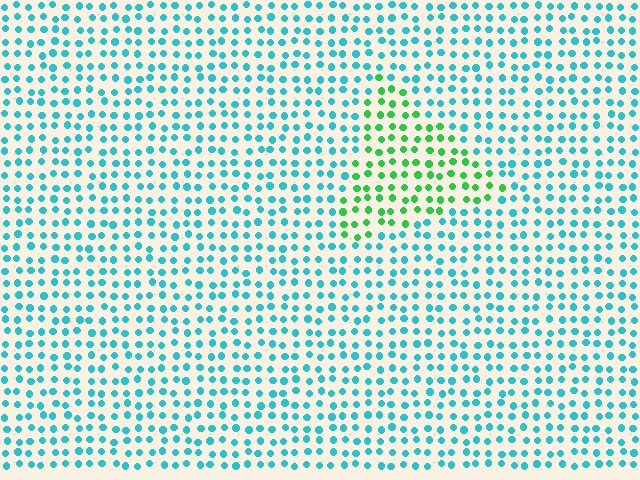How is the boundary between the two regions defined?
The boundary is defined purely by a slight shift in hue (about 51 degrees). Spacing, size, and orientation are identical on both sides.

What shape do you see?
I see a triangle.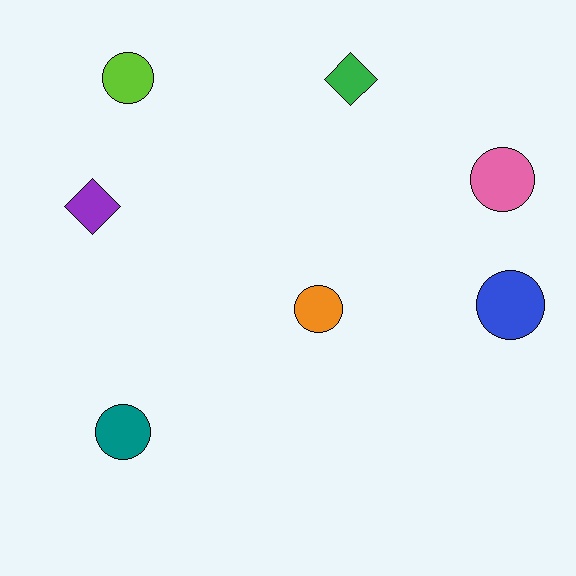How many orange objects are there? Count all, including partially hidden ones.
There is 1 orange object.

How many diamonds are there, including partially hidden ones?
There are 2 diamonds.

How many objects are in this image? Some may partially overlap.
There are 7 objects.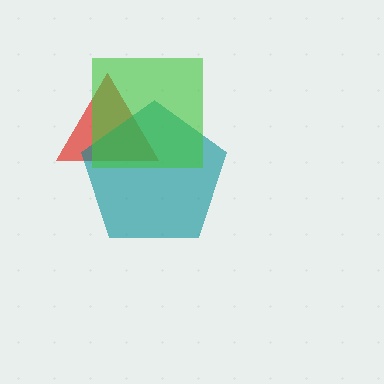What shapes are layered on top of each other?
The layered shapes are: a red triangle, a teal pentagon, a green square.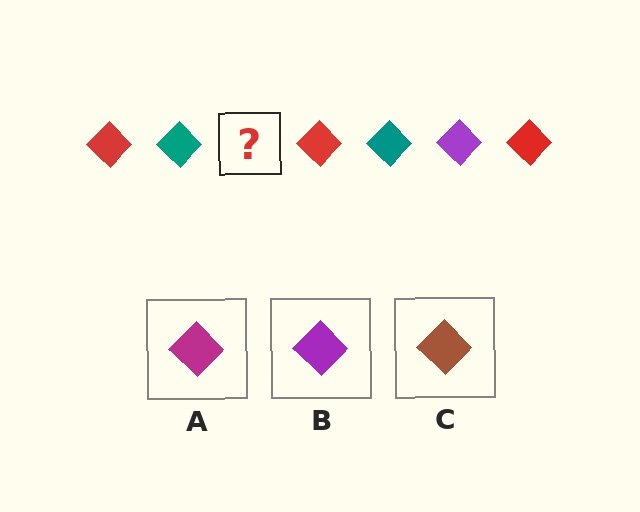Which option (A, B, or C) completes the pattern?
B.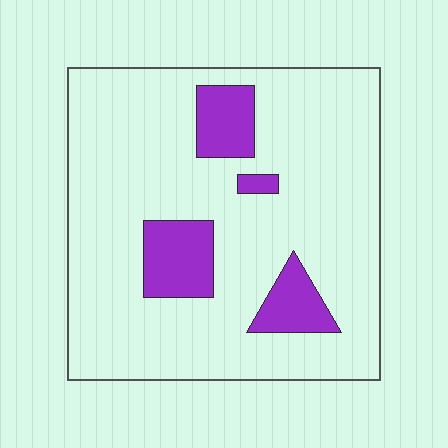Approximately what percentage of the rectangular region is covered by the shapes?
Approximately 15%.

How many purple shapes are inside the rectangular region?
4.